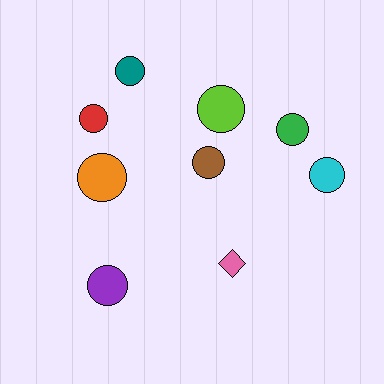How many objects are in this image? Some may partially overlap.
There are 9 objects.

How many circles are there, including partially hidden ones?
There are 8 circles.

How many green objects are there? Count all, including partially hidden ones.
There is 1 green object.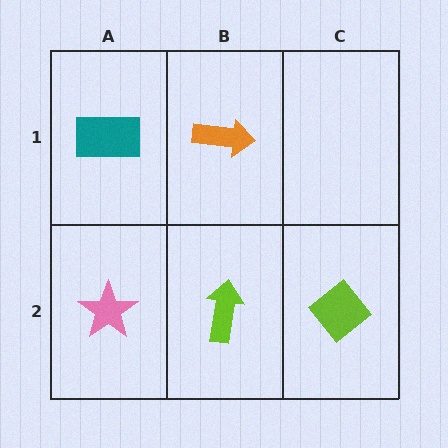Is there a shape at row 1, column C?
No, that cell is empty.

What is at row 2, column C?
A lime diamond.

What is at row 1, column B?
An orange arrow.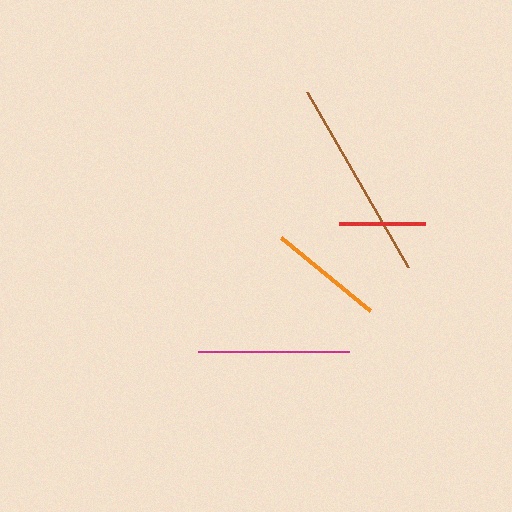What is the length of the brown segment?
The brown segment is approximately 203 pixels long.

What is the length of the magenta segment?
The magenta segment is approximately 152 pixels long.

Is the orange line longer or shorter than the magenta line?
The magenta line is longer than the orange line.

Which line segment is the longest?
The brown line is the longest at approximately 203 pixels.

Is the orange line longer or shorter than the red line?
The orange line is longer than the red line.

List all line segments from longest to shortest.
From longest to shortest: brown, magenta, orange, red.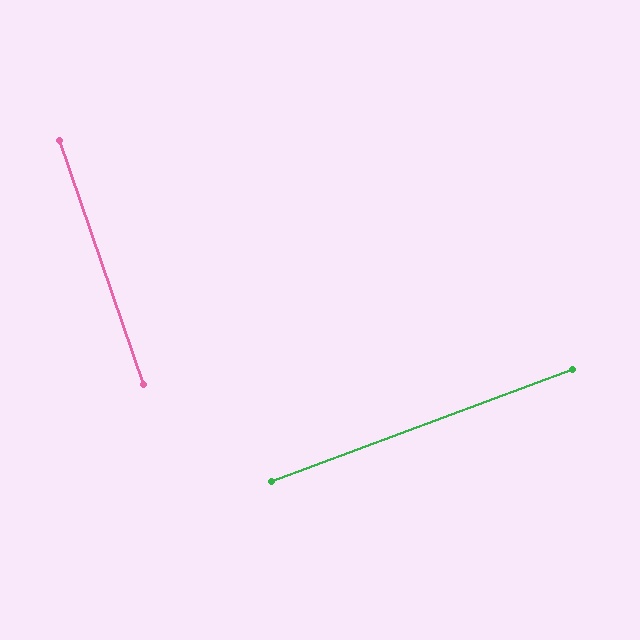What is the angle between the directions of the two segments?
Approximately 89 degrees.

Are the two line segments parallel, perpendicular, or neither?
Perpendicular — they meet at approximately 89°.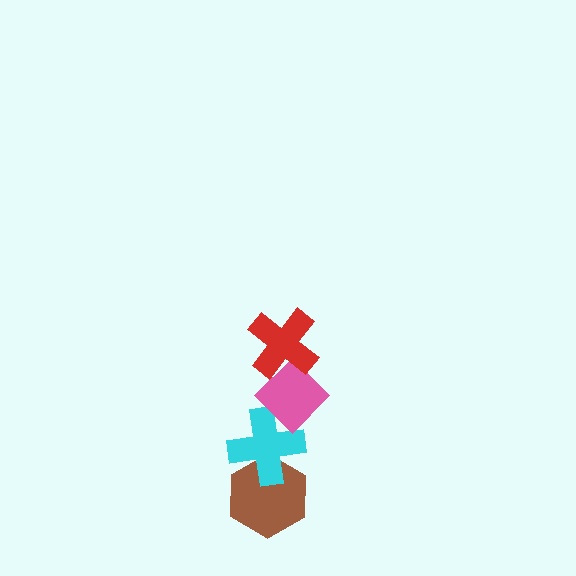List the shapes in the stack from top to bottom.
From top to bottom: the red cross, the pink diamond, the cyan cross, the brown hexagon.